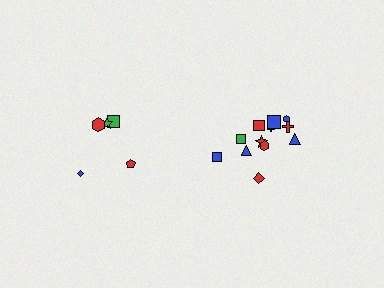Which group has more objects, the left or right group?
The right group.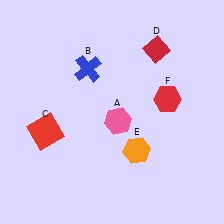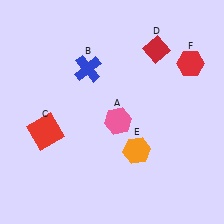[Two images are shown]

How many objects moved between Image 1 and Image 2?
1 object moved between the two images.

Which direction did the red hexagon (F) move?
The red hexagon (F) moved up.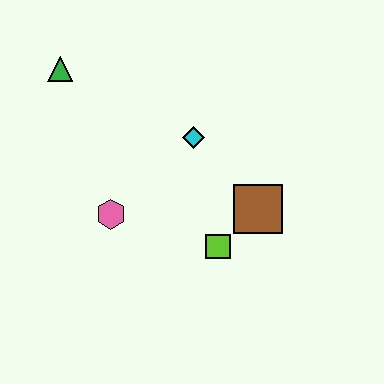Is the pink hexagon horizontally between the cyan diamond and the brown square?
No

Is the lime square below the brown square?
Yes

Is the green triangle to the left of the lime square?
Yes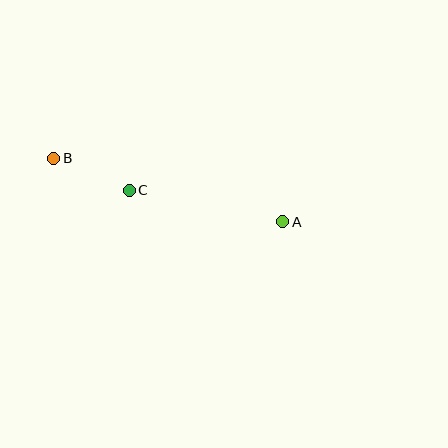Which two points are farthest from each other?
Points A and B are farthest from each other.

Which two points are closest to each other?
Points B and C are closest to each other.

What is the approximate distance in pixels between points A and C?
The distance between A and C is approximately 157 pixels.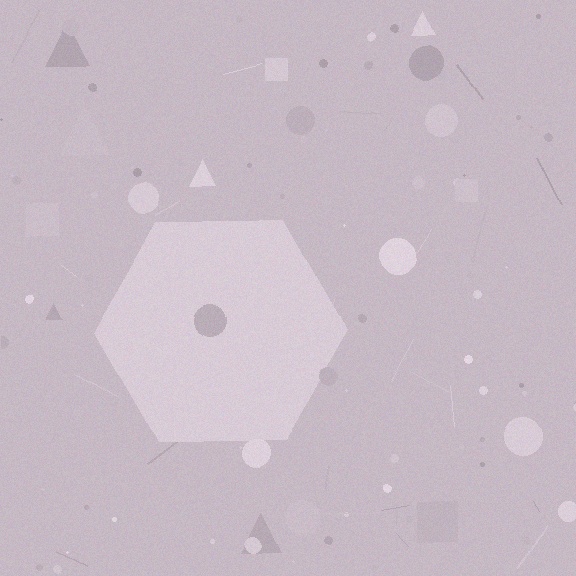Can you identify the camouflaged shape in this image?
The camouflaged shape is a hexagon.